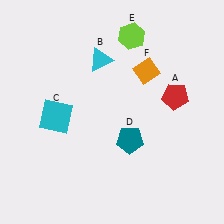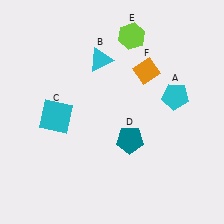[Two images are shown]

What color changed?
The pentagon (A) changed from red in Image 1 to cyan in Image 2.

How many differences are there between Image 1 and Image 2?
There is 1 difference between the two images.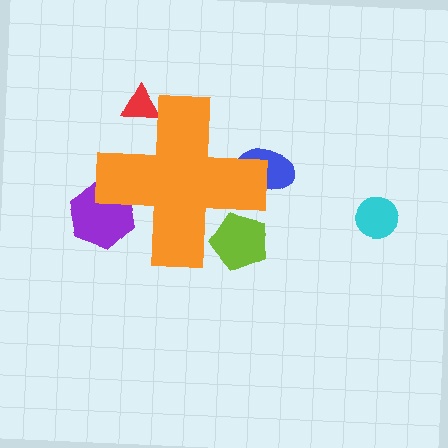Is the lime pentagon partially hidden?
Yes, the lime pentagon is partially hidden behind the orange cross.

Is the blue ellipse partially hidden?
Yes, the blue ellipse is partially hidden behind the orange cross.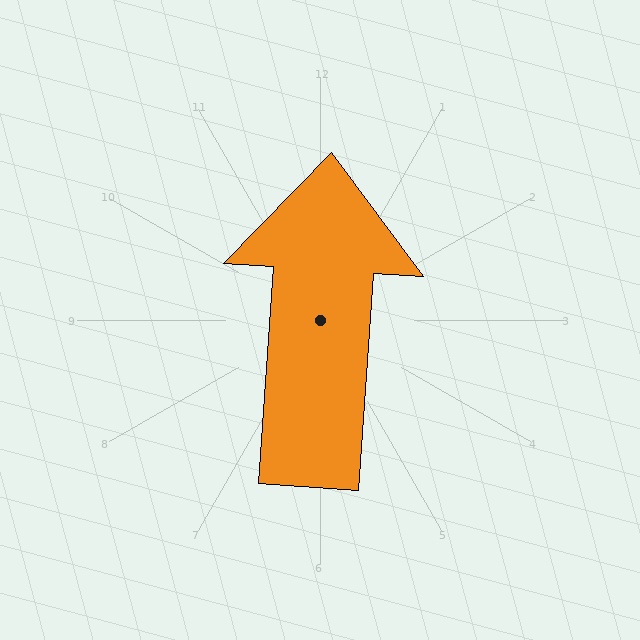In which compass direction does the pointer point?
North.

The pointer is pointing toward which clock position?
Roughly 12 o'clock.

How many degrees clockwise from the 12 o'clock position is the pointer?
Approximately 4 degrees.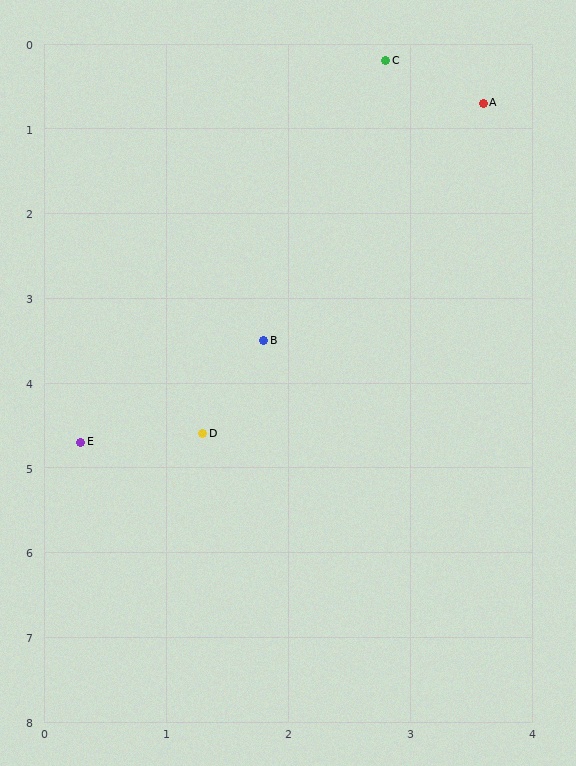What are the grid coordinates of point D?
Point D is at approximately (1.3, 4.6).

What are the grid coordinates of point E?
Point E is at approximately (0.3, 4.7).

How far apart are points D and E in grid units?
Points D and E are about 1.0 grid units apart.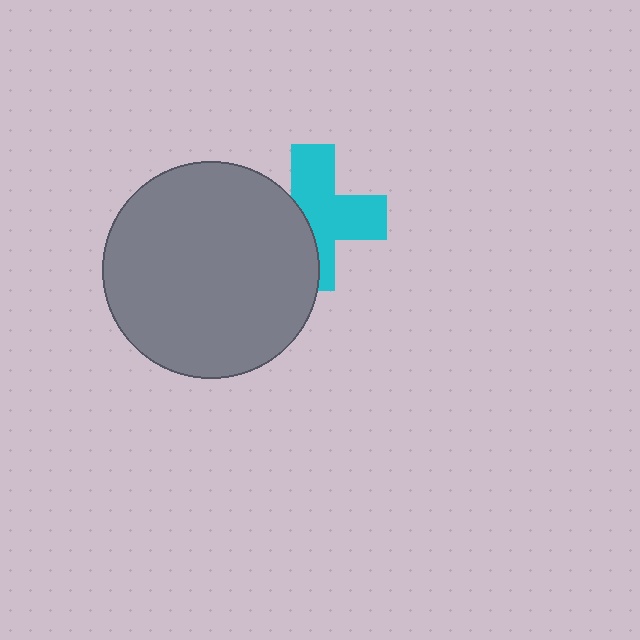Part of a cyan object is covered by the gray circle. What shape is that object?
It is a cross.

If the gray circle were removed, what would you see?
You would see the complete cyan cross.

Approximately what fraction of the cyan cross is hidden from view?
Roughly 39% of the cyan cross is hidden behind the gray circle.